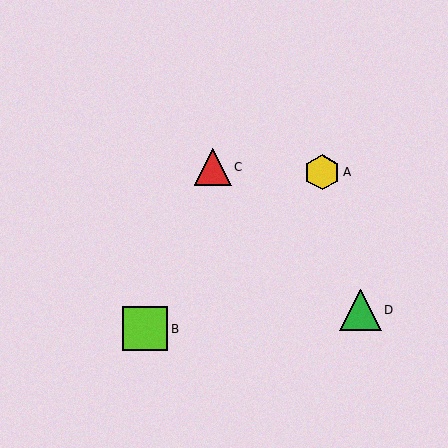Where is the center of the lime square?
The center of the lime square is at (145, 329).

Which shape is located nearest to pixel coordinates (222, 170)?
The red triangle (labeled C) at (213, 167) is nearest to that location.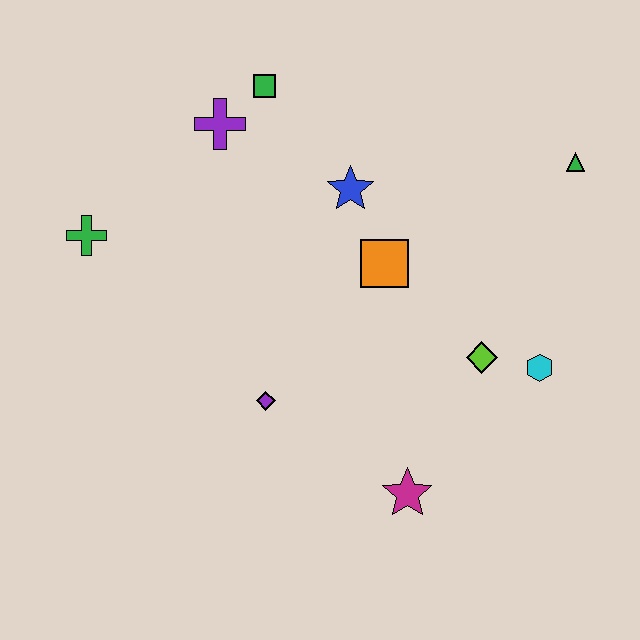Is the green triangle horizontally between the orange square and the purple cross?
No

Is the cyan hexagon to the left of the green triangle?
Yes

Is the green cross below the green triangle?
Yes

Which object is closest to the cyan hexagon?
The lime diamond is closest to the cyan hexagon.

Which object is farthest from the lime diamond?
The green cross is farthest from the lime diamond.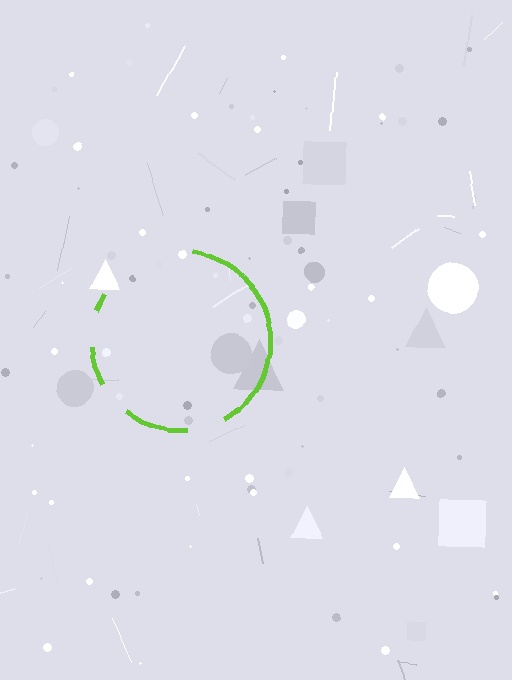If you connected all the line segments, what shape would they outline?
They would outline a circle.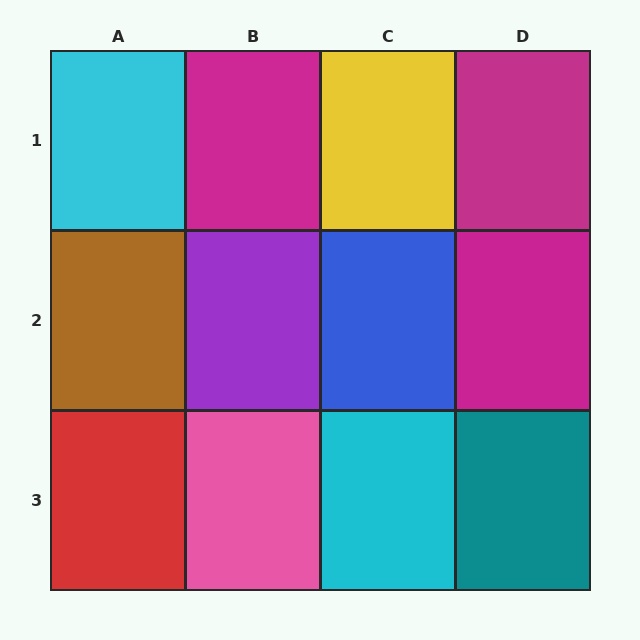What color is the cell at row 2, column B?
Purple.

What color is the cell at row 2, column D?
Magenta.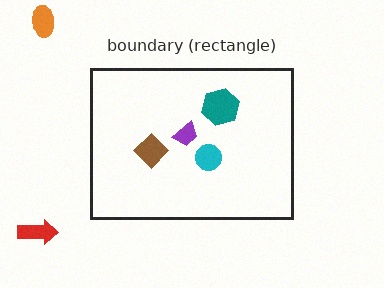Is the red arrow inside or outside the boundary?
Outside.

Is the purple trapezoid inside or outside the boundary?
Inside.